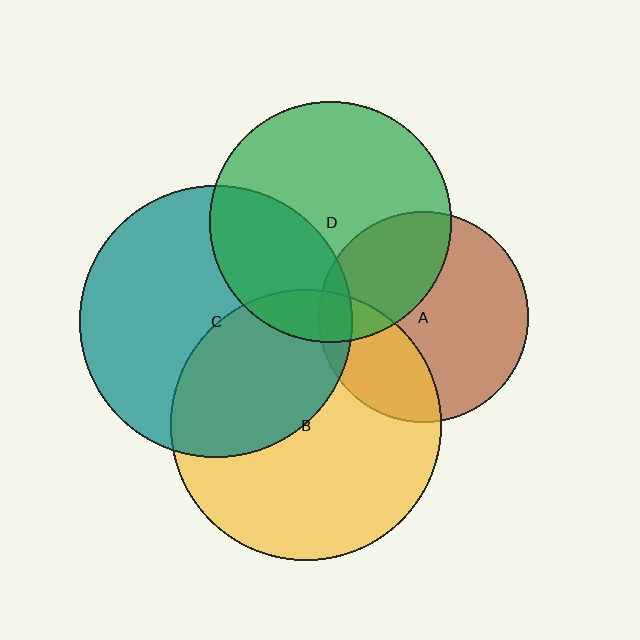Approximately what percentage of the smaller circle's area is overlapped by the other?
Approximately 35%.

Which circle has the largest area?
Circle C (teal).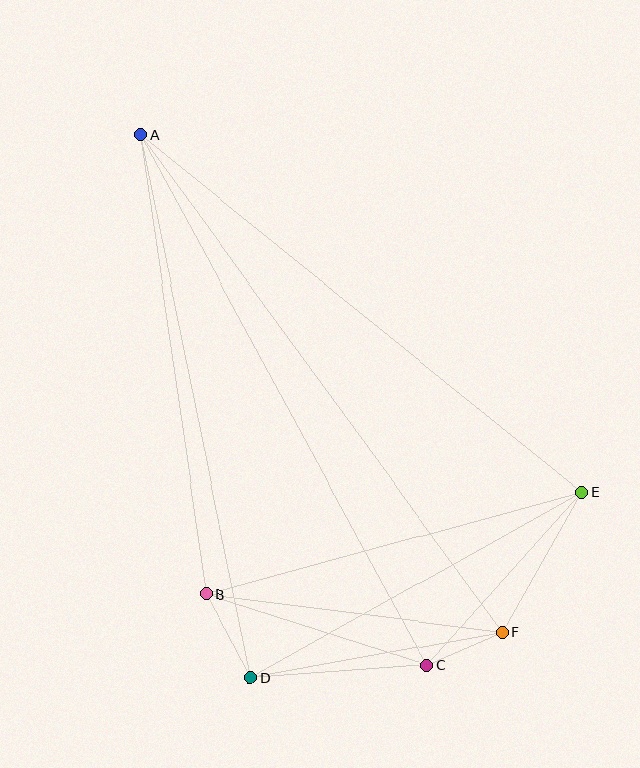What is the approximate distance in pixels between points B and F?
The distance between B and F is approximately 298 pixels.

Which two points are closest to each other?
Points C and F are closest to each other.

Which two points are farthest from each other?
Points A and F are farthest from each other.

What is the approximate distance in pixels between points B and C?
The distance between B and C is approximately 231 pixels.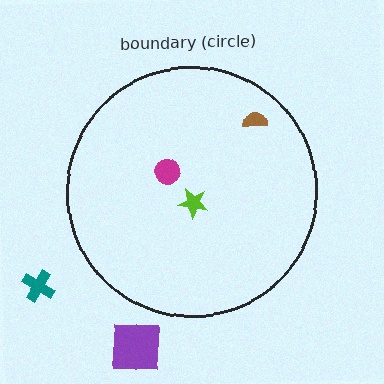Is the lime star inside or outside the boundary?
Inside.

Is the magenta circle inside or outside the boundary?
Inside.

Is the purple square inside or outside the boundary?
Outside.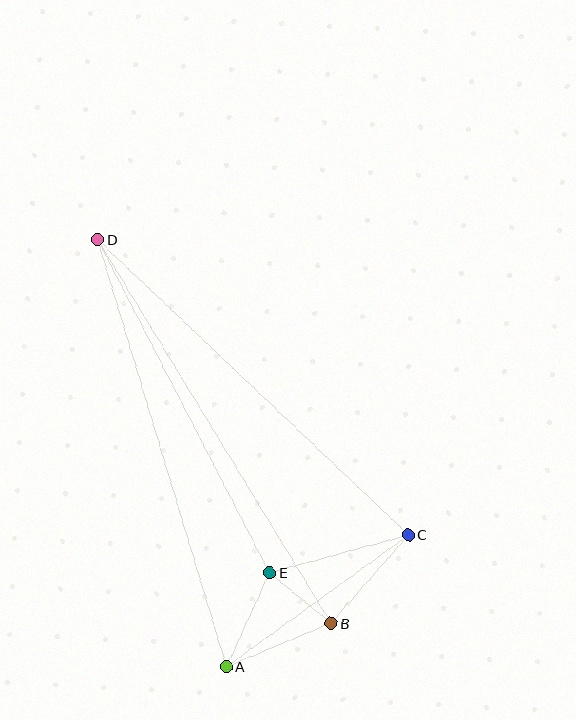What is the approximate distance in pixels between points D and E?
The distance between D and E is approximately 375 pixels.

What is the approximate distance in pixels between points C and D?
The distance between C and D is approximately 429 pixels.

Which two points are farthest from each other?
Points B and D are farthest from each other.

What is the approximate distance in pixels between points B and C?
The distance between B and C is approximately 117 pixels.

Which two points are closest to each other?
Points B and E are closest to each other.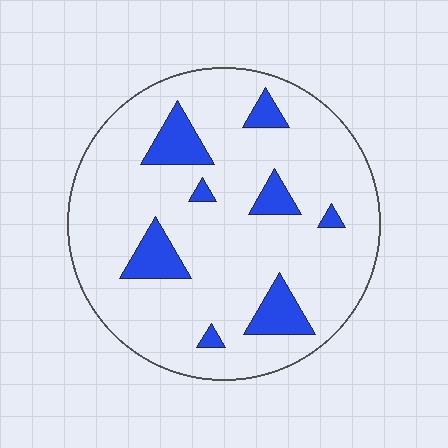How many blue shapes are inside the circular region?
8.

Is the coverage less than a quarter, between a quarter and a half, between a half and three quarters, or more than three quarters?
Less than a quarter.